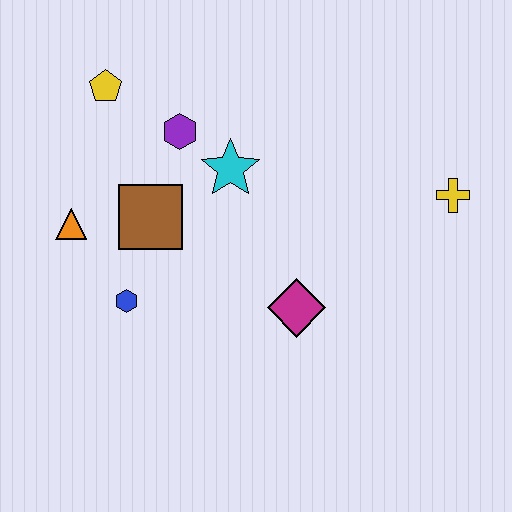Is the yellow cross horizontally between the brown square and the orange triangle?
No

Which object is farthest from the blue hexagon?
The yellow cross is farthest from the blue hexagon.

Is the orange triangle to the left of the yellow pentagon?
Yes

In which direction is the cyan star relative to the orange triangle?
The cyan star is to the right of the orange triangle.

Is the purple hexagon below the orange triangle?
No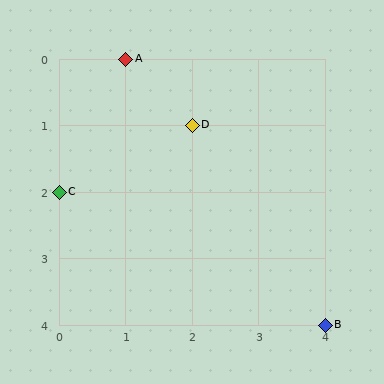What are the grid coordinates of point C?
Point C is at grid coordinates (0, 2).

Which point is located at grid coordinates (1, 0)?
Point A is at (1, 0).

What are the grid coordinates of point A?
Point A is at grid coordinates (1, 0).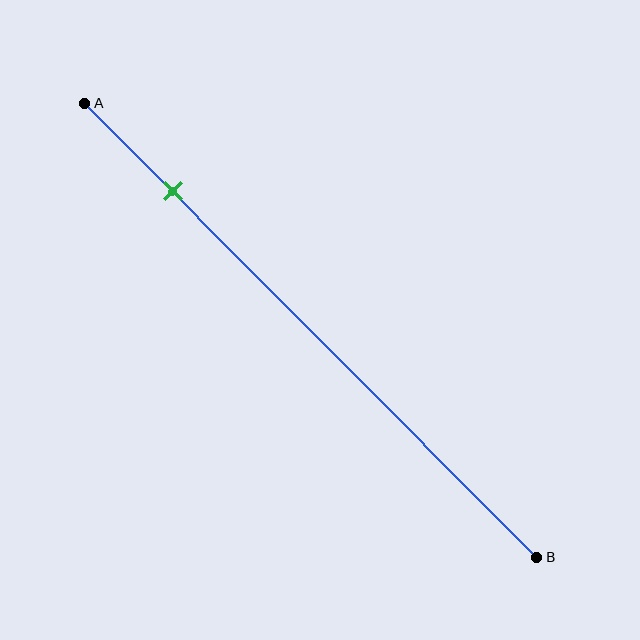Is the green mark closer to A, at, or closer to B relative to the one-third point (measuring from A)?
The green mark is closer to point A than the one-third point of segment AB.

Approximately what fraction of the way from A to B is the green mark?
The green mark is approximately 20% of the way from A to B.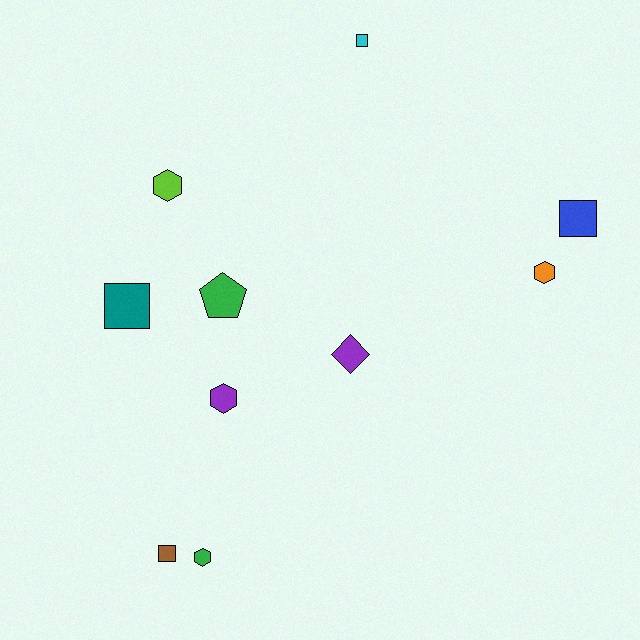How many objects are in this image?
There are 10 objects.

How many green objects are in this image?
There are 2 green objects.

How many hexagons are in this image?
There are 4 hexagons.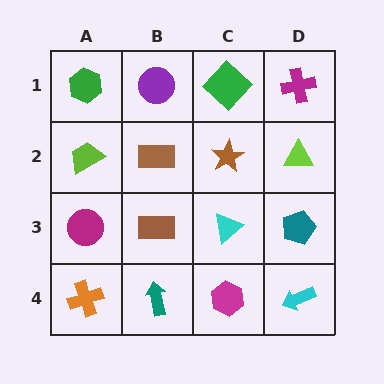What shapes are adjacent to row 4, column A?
A magenta circle (row 3, column A), a teal arrow (row 4, column B).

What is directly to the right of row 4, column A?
A teal arrow.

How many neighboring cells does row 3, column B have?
4.